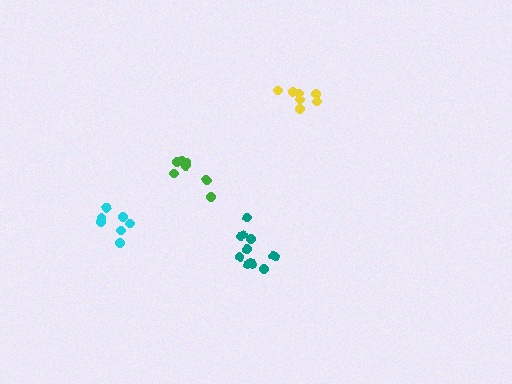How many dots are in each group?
Group 1: 12 dots, Group 2: 7 dots, Group 3: 8 dots, Group 4: 7 dots (34 total).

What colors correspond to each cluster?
The clusters are colored: teal, cyan, yellow, green.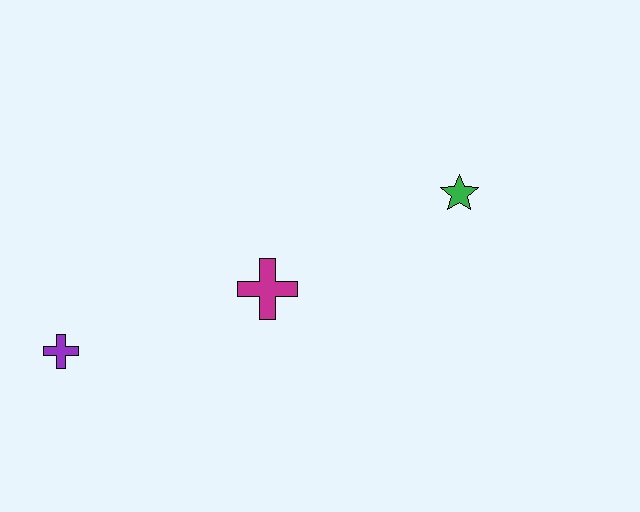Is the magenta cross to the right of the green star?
No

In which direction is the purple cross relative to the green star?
The purple cross is to the left of the green star.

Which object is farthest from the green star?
The purple cross is farthest from the green star.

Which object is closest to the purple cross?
The magenta cross is closest to the purple cross.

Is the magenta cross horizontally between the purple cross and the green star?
Yes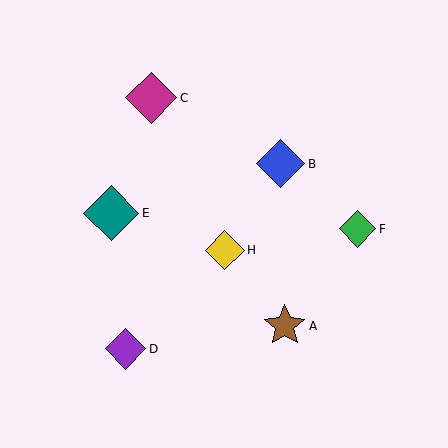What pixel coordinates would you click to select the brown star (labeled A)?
Click at (285, 326) to select the brown star A.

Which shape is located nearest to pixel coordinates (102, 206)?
The teal diamond (labeled E) at (111, 213) is nearest to that location.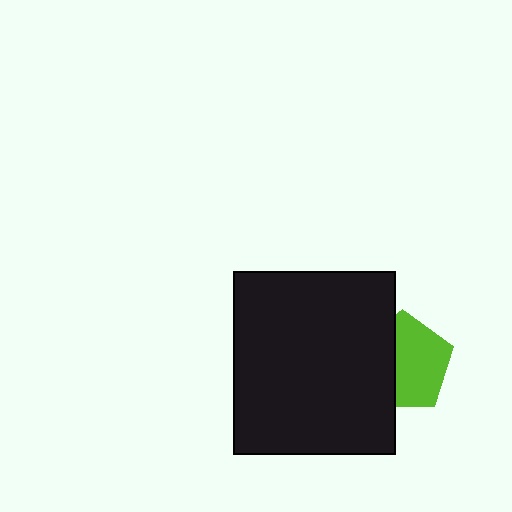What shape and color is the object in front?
The object in front is a black rectangle.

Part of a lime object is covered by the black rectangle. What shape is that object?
It is a pentagon.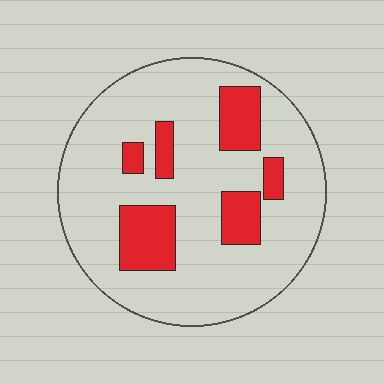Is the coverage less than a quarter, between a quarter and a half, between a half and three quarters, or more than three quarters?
Less than a quarter.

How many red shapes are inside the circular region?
6.